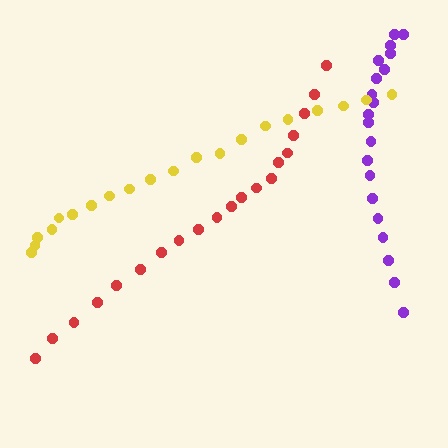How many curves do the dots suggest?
There are 3 distinct paths.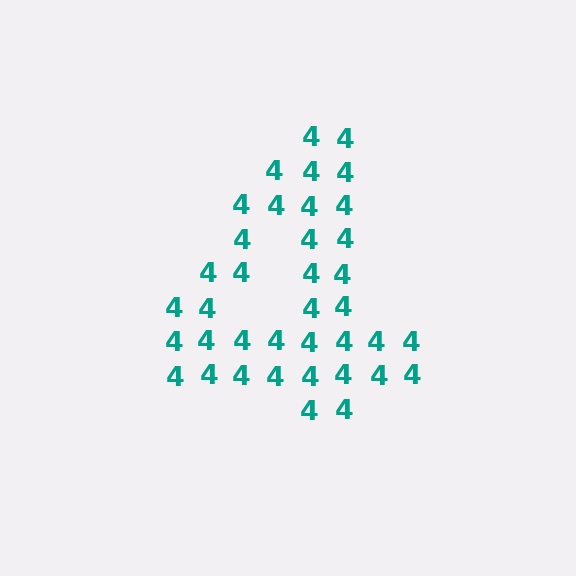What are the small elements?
The small elements are digit 4's.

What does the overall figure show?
The overall figure shows the digit 4.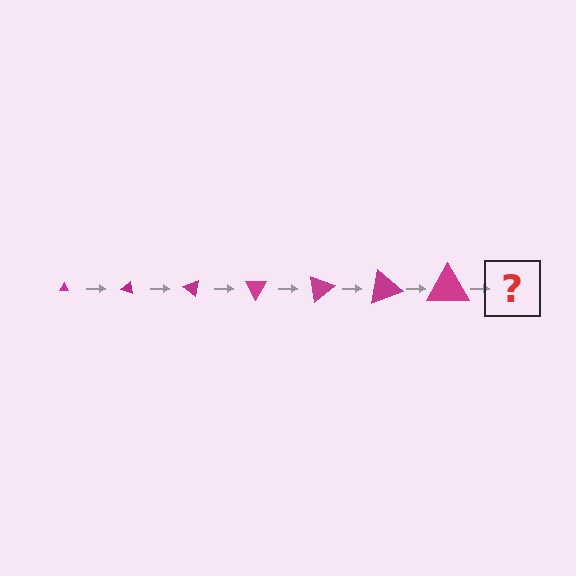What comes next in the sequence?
The next element should be a triangle, larger than the previous one and rotated 140 degrees from the start.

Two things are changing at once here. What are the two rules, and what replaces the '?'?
The two rules are that the triangle grows larger each step and it rotates 20 degrees each step. The '?' should be a triangle, larger than the previous one and rotated 140 degrees from the start.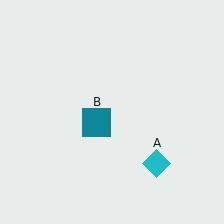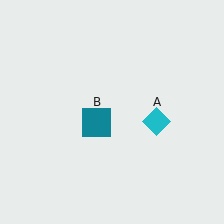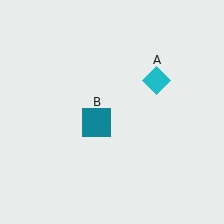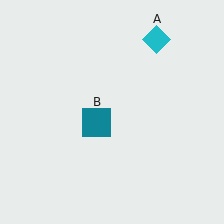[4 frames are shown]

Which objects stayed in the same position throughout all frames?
Teal square (object B) remained stationary.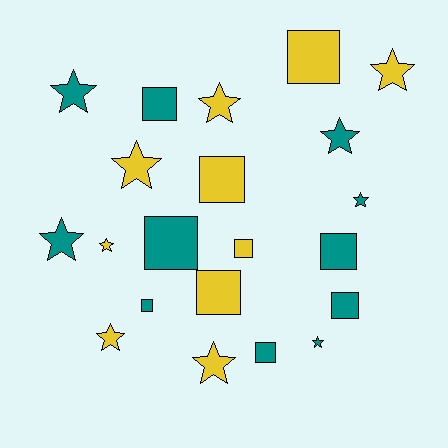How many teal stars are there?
There are 5 teal stars.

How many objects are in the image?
There are 21 objects.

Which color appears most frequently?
Teal, with 11 objects.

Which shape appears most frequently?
Star, with 11 objects.